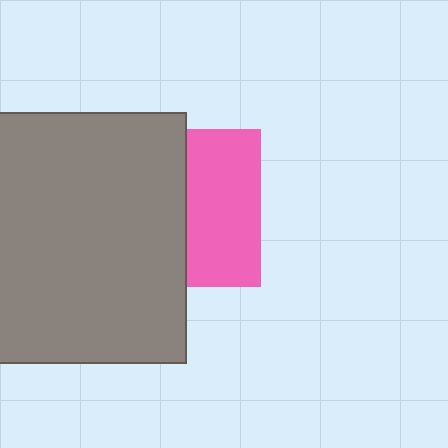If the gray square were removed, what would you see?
You would see the complete pink square.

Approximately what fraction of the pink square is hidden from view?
Roughly 53% of the pink square is hidden behind the gray square.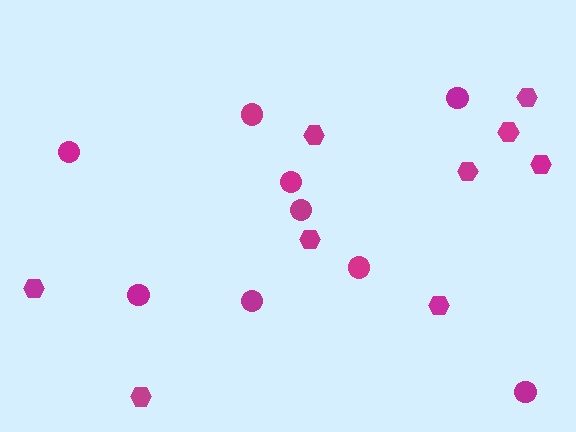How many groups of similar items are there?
There are 2 groups: one group of hexagons (9) and one group of circles (9).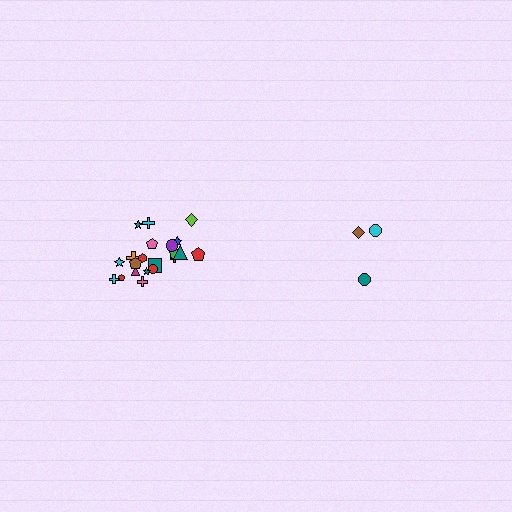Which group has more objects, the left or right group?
The left group.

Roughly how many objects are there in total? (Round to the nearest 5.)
Roughly 25 objects in total.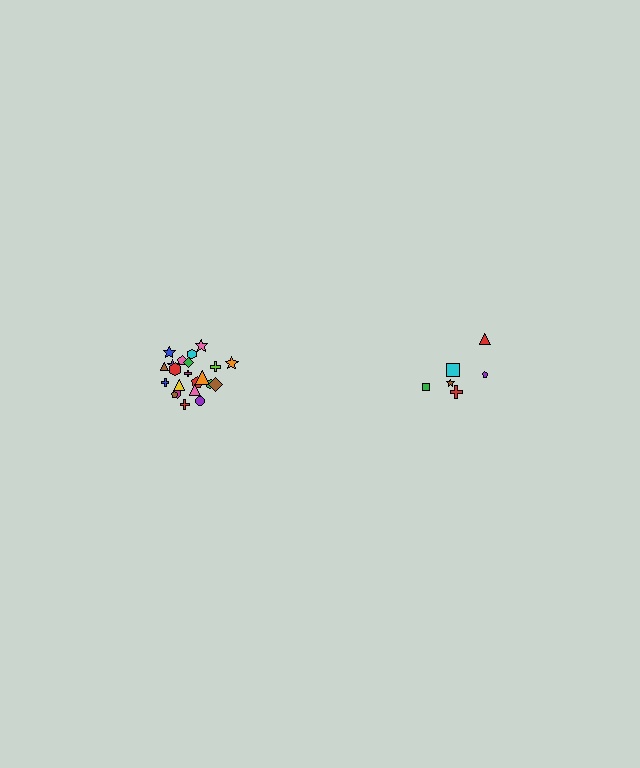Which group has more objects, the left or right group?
The left group.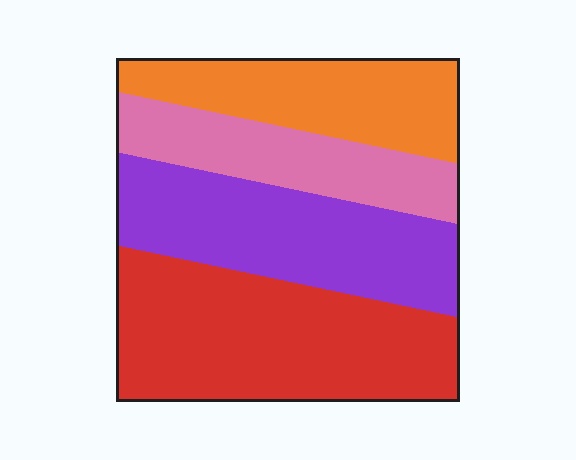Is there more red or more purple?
Red.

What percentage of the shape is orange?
Orange covers roughly 20% of the shape.